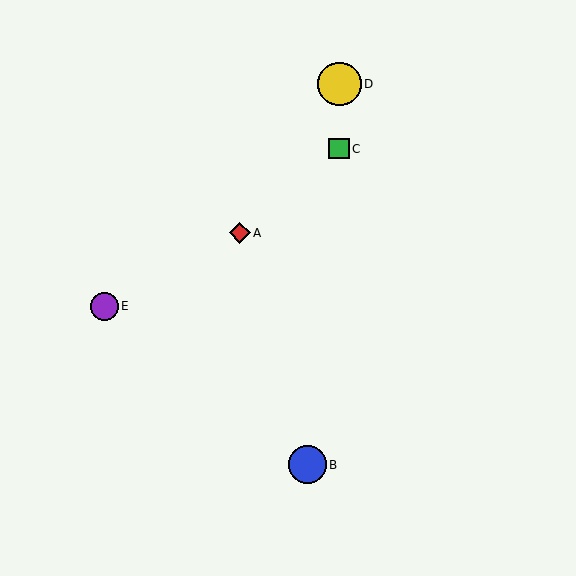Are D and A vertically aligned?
No, D is at x≈339 and A is at x≈240.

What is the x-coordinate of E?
Object E is at x≈104.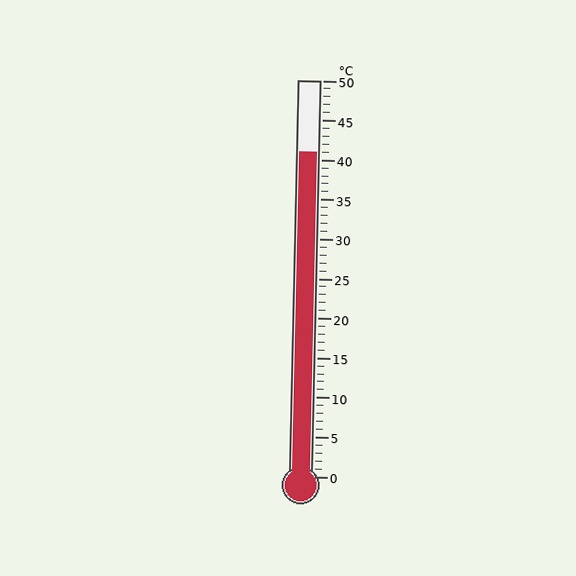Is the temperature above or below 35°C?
The temperature is above 35°C.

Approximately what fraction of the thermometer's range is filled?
The thermometer is filled to approximately 80% of its range.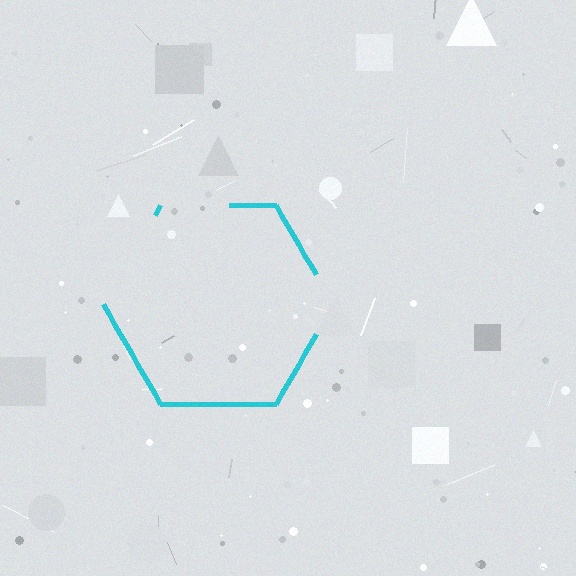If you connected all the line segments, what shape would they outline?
They would outline a hexagon.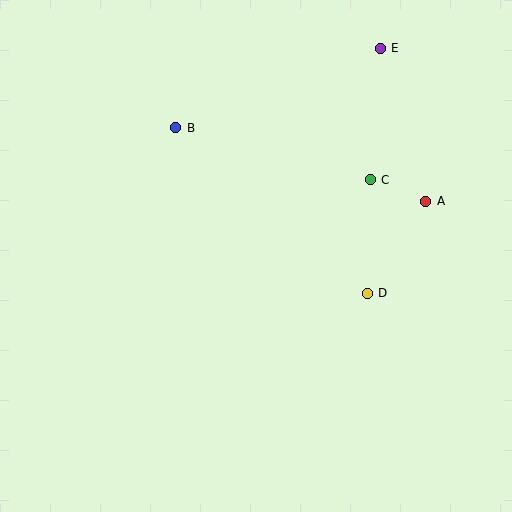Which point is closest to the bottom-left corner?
Point B is closest to the bottom-left corner.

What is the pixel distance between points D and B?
The distance between D and B is 253 pixels.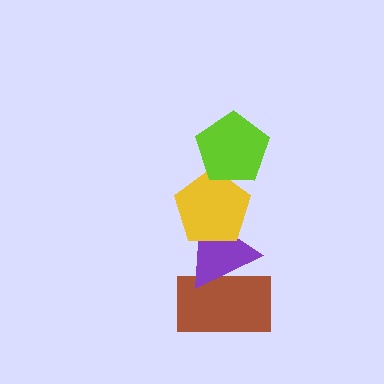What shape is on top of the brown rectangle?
The purple triangle is on top of the brown rectangle.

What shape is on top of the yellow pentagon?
The lime pentagon is on top of the yellow pentagon.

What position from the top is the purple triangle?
The purple triangle is 3rd from the top.